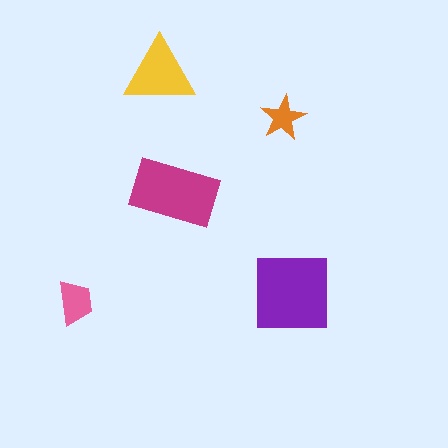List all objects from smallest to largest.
The orange star, the pink trapezoid, the yellow triangle, the magenta rectangle, the purple square.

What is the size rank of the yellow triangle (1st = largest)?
3rd.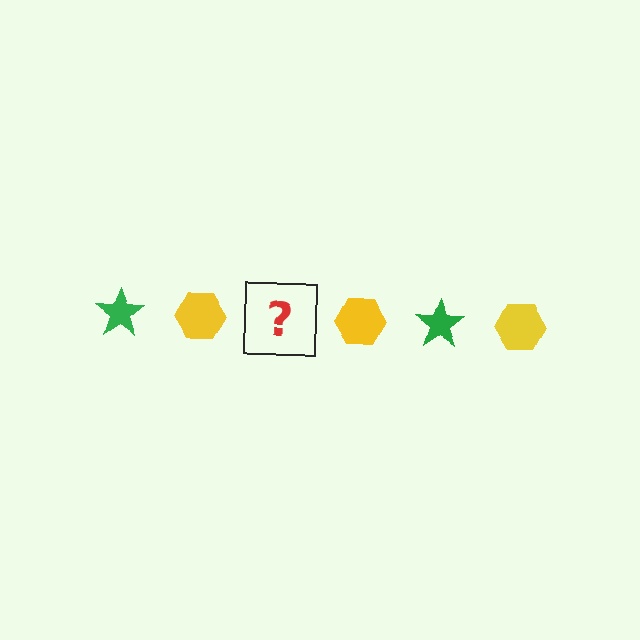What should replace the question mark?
The question mark should be replaced with a green star.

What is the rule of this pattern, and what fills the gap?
The rule is that the pattern alternates between green star and yellow hexagon. The gap should be filled with a green star.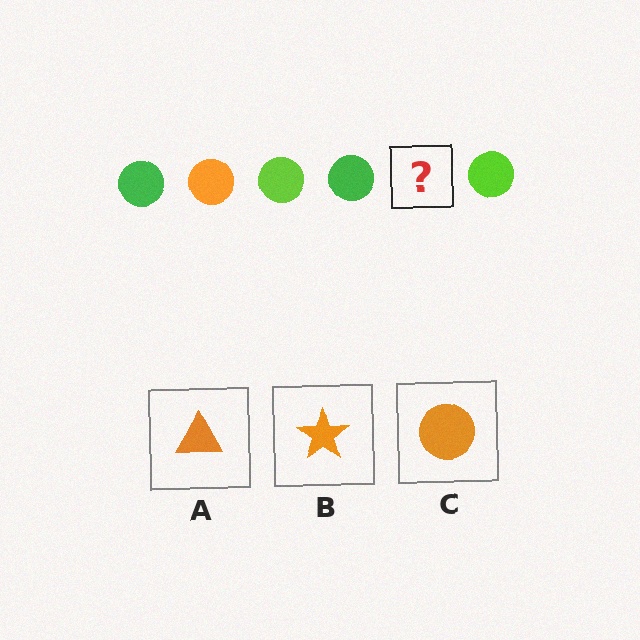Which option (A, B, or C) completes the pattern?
C.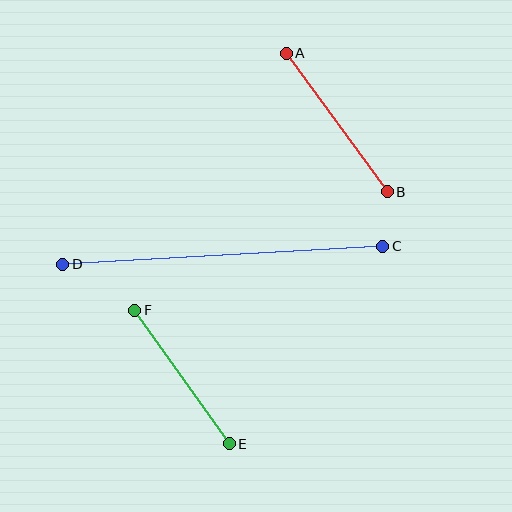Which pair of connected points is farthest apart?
Points C and D are farthest apart.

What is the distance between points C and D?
The distance is approximately 320 pixels.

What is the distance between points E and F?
The distance is approximately 163 pixels.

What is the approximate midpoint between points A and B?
The midpoint is at approximately (337, 122) pixels.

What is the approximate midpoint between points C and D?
The midpoint is at approximately (223, 255) pixels.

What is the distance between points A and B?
The distance is approximately 172 pixels.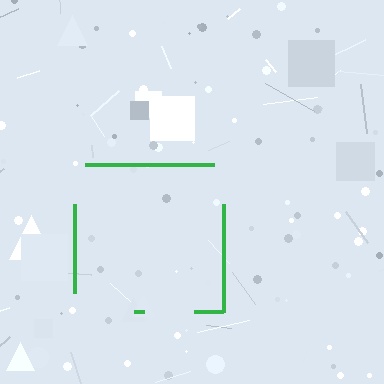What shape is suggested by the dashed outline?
The dashed outline suggests a square.